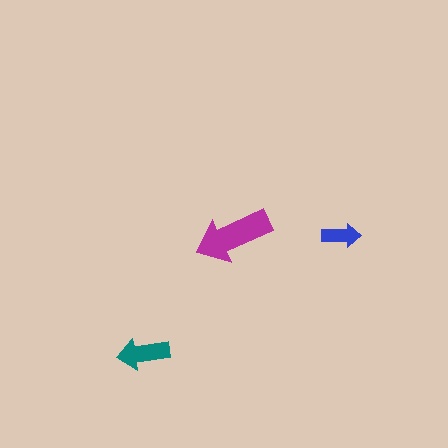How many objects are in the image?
There are 3 objects in the image.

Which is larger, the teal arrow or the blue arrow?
The teal one.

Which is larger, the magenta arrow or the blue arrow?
The magenta one.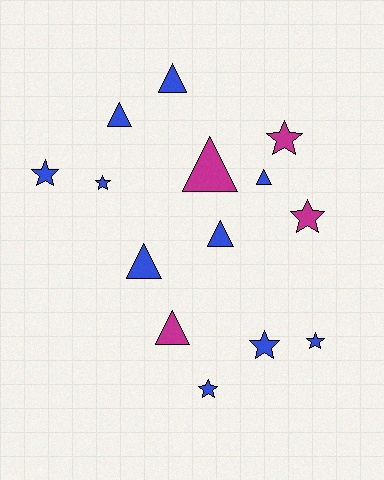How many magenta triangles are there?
There are 2 magenta triangles.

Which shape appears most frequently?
Star, with 7 objects.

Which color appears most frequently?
Blue, with 10 objects.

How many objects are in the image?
There are 14 objects.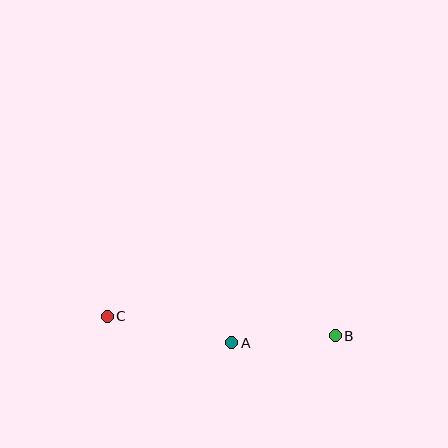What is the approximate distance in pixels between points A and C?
The distance between A and C is approximately 127 pixels.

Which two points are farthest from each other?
Points B and C are farthest from each other.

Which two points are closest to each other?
Points A and B are closest to each other.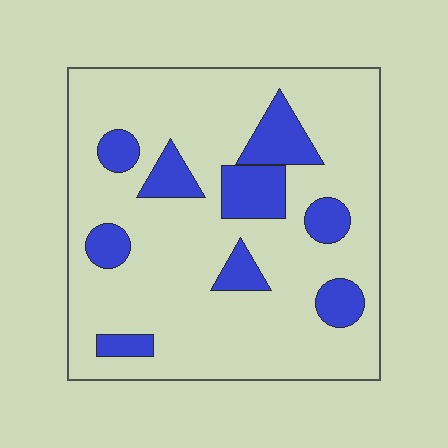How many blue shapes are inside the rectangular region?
9.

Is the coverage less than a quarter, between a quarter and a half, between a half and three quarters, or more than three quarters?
Less than a quarter.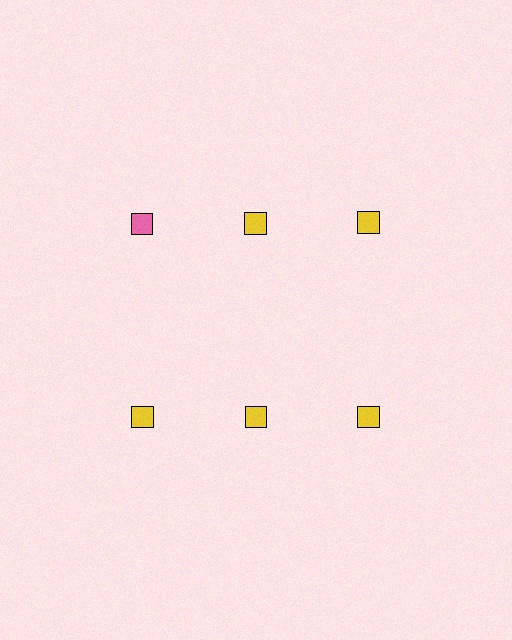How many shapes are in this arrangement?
There are 6 shapes arranged in a grid pattern.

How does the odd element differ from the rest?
It has a different color: pink instead of yellow.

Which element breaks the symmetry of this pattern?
The pink square in the top row, leftmost column breaks the symmetry. All other shapes are yellow squares.